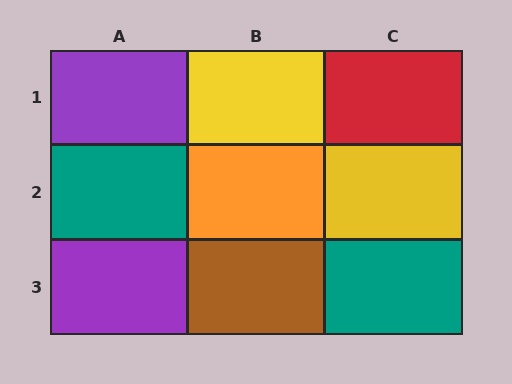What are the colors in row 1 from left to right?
Purple, yellow, red.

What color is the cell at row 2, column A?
Teal.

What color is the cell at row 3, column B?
Brown.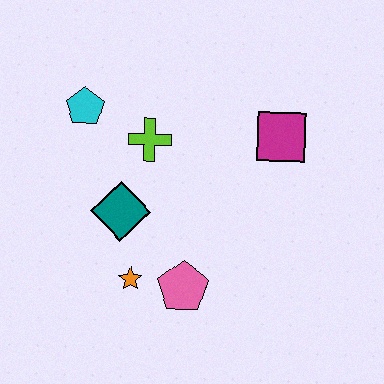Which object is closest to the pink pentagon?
The orange star is closest to the pink pentagon.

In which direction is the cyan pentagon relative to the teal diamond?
The cyan pentagon is above the teal diamond.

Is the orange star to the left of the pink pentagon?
Yes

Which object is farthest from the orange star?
The magenta square is farthest from the orange star.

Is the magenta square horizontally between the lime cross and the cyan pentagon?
No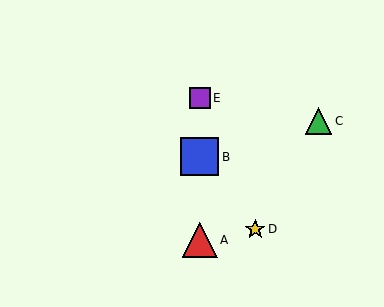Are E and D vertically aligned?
No, E is at x≈200 and D is at x≈255.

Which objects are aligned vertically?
Objects A, B, E are aligned vertically.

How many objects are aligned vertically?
3 objects (A, B, E) are aligned vertically.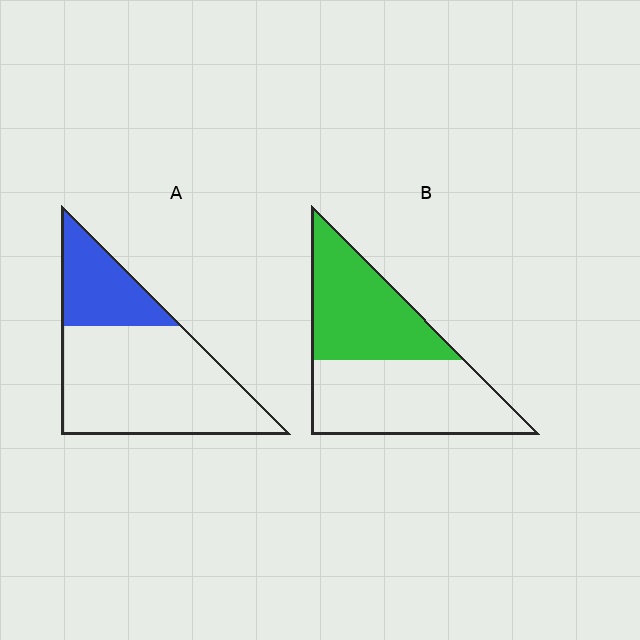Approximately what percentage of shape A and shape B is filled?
A is approximately 30% and B is approximately 45%.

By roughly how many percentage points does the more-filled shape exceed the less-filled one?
By roughly 20 percentage points (B over A).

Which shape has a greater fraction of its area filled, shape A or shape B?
Shape B.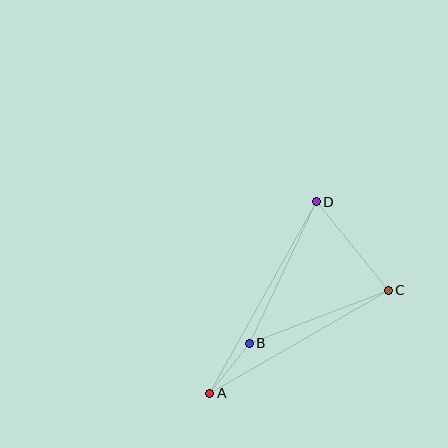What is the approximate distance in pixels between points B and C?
The distance between B and C is approximately 149 pixels.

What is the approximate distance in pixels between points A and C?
The distance between A and C is approximately 206 pixels.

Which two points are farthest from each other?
Points A and D are farthest from each other.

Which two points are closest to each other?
Points A and B are closest to each other.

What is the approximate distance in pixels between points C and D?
The distance between C and D is approximately 114 pixels.